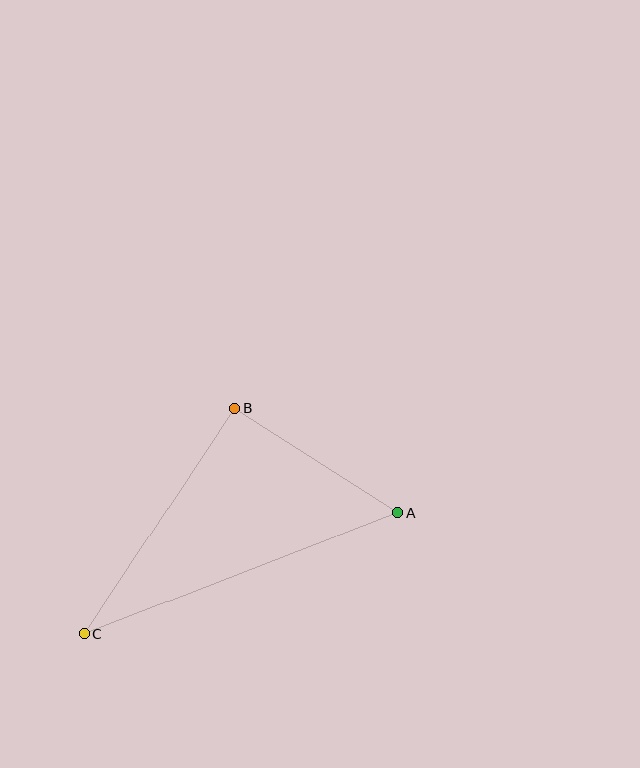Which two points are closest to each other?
Points A and B are closest to each other.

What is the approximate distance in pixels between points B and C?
The distance between B and C is approximately 272 pixels.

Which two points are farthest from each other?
Points A and C are farthest from each other.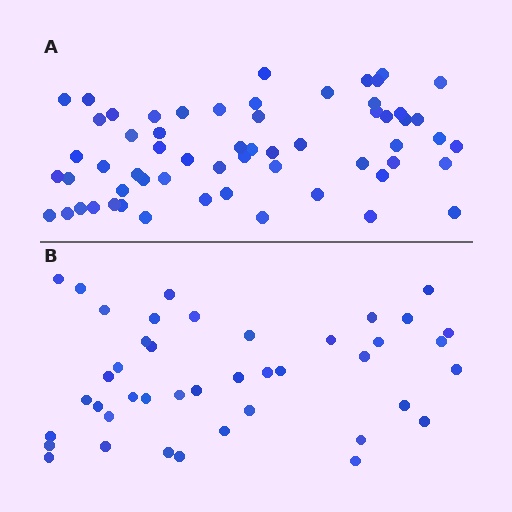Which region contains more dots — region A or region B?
Region A (the top region) has more dots.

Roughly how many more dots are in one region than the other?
Region A has approximately 20 more dots than region B.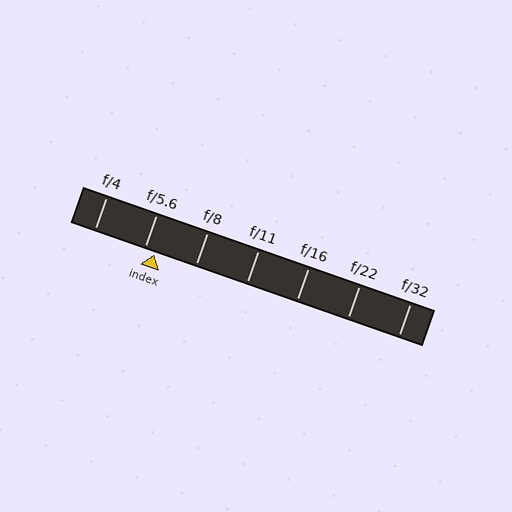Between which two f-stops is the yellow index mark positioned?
The index mark is between f/5.6 and f/8.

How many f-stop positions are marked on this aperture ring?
There are 7 f-stop positions marked.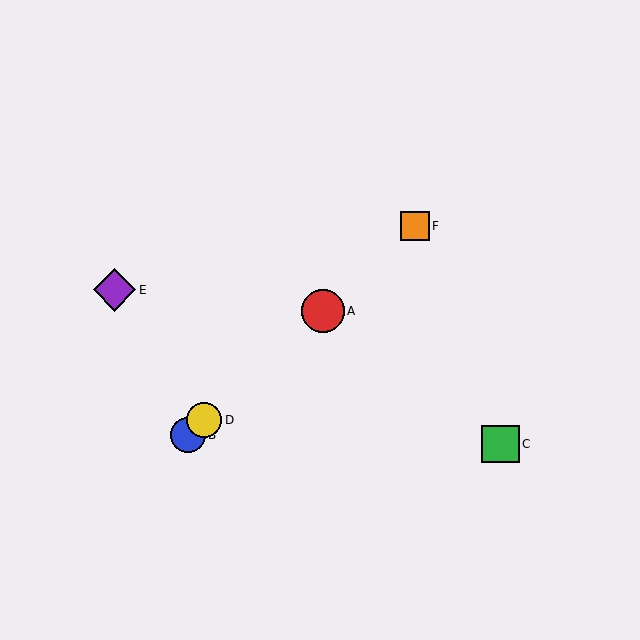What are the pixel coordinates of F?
Object F is at (415, 226).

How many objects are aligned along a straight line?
4 objects (A, B, D, F) are aligned along a straight line.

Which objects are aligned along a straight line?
Objects A, B, D, F are aligned along a straight line.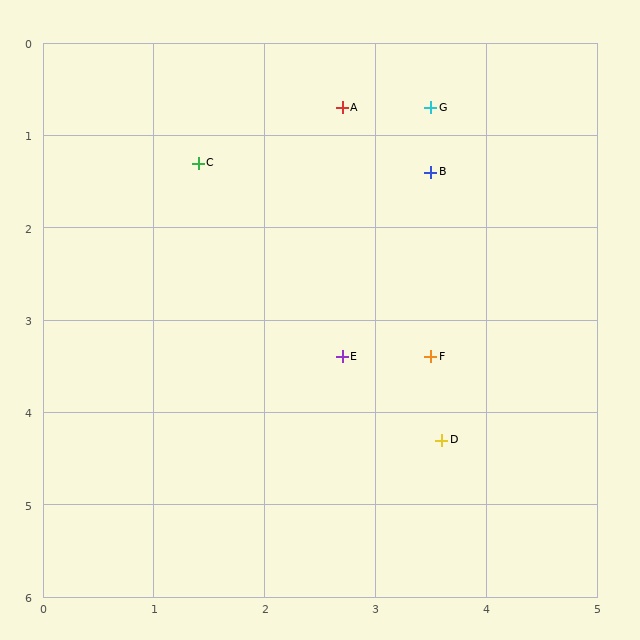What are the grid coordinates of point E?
Point E is at approximately (2.7, 3.4).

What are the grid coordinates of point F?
Point F is at approximately (3.5, 3.4).